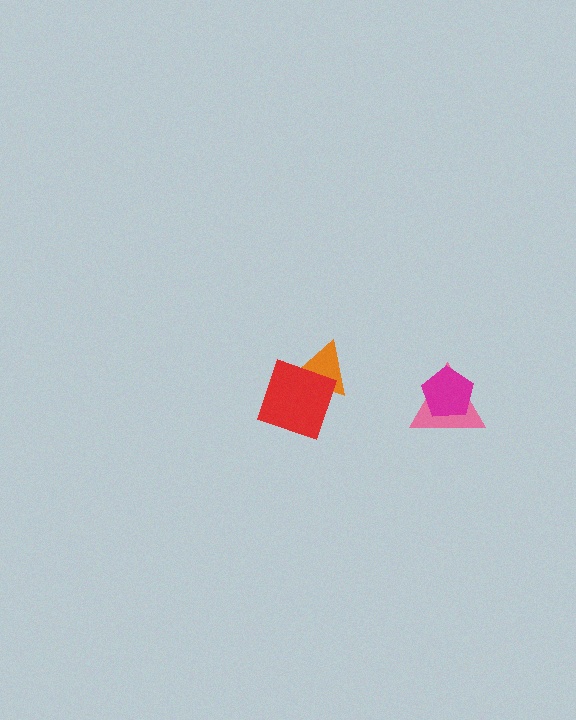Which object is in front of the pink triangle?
The magenta pentagon is in front of the pink triangle.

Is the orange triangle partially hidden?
Yes, it is partially covered by another shape.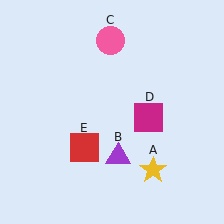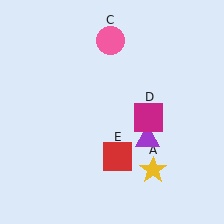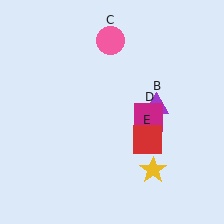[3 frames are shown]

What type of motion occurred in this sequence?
The purple triangle (object B), red square (object E) rotated counterclockwise around the center of the scene.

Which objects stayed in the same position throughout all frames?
Yellow star (object A) and pink circle (object C) and magenta square (object D) remained stationary.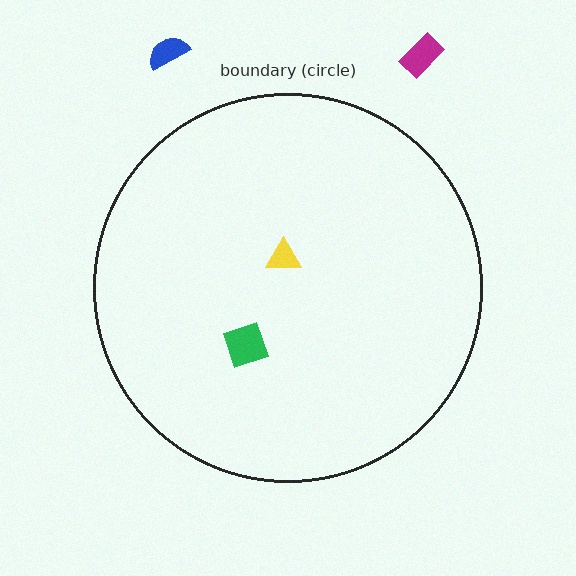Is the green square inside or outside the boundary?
Inside.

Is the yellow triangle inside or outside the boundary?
Inside.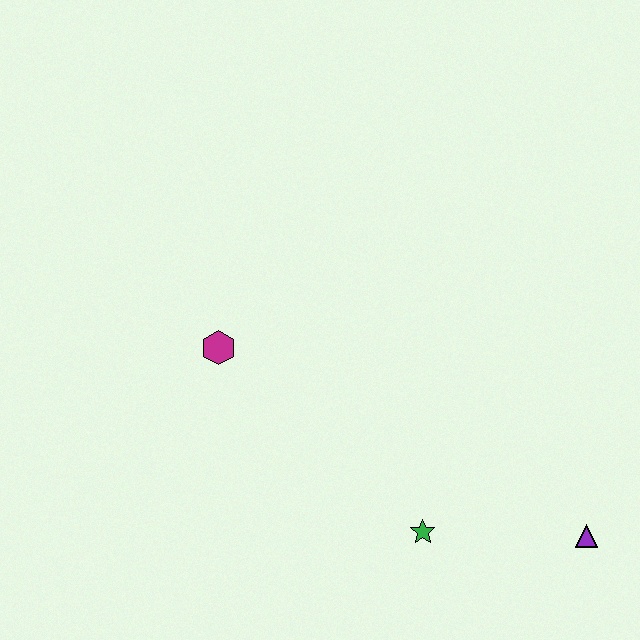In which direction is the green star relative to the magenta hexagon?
The green star is to the right of the magenta hexagon.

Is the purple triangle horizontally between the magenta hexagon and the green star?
No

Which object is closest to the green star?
The purple triangle is closest to the green star.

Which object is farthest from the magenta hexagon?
The purple triangle is farthest from the magenta hexagon.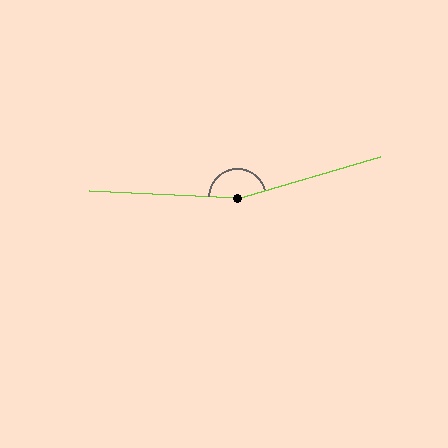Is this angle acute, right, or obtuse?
It is obtuse.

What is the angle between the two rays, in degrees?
Approximately 161 degrees.